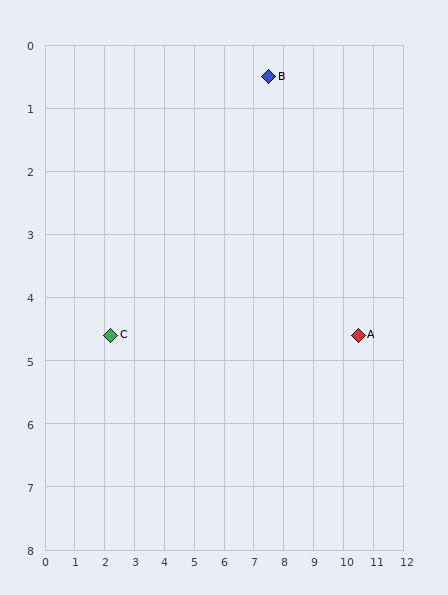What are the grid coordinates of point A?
Point A is at approximately (10.5, 4.6).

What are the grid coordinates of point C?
Point C is at approximately (2.2, 4.6).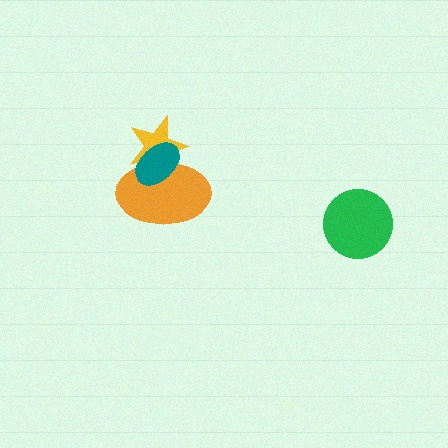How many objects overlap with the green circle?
0 objects overlap with the green circle.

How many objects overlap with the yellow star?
2 objects overlap with the yellow star.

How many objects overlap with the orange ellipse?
2 objects overlap with the orange ellipse.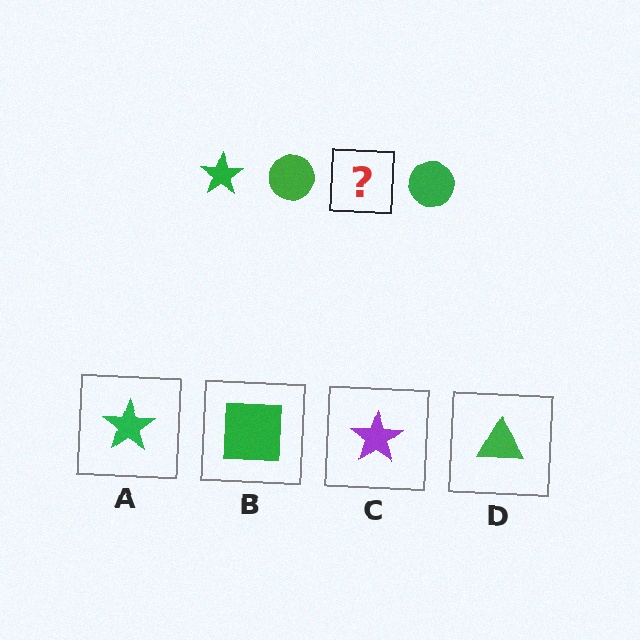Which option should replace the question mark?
Option A.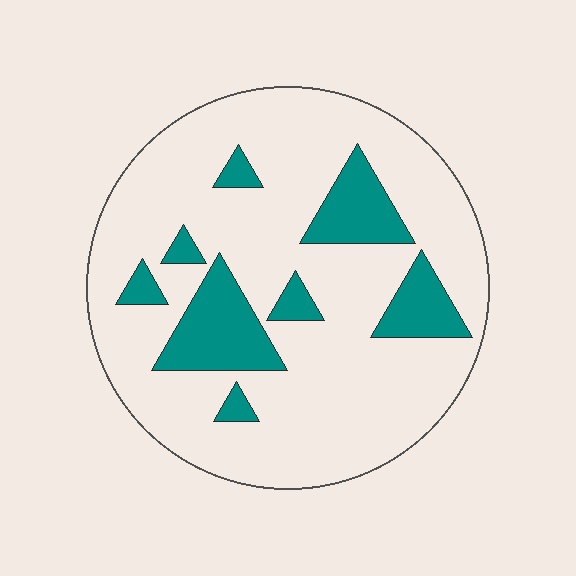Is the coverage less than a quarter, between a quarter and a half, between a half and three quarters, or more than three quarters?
Less than a quarter.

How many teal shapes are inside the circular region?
8.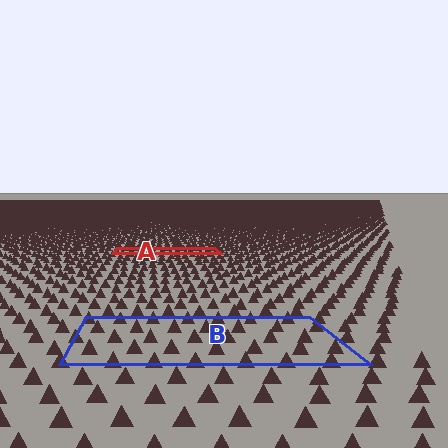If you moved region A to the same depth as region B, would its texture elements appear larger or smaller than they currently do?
They would appear larger. At a closer depth, the same texture elements are projected at a bigger on-screen size.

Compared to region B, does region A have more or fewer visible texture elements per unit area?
Region A has more texture elements per unit area — they are packed more densely because it is farther away.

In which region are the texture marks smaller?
The texture marks are smaller in region A, because it is farther away.